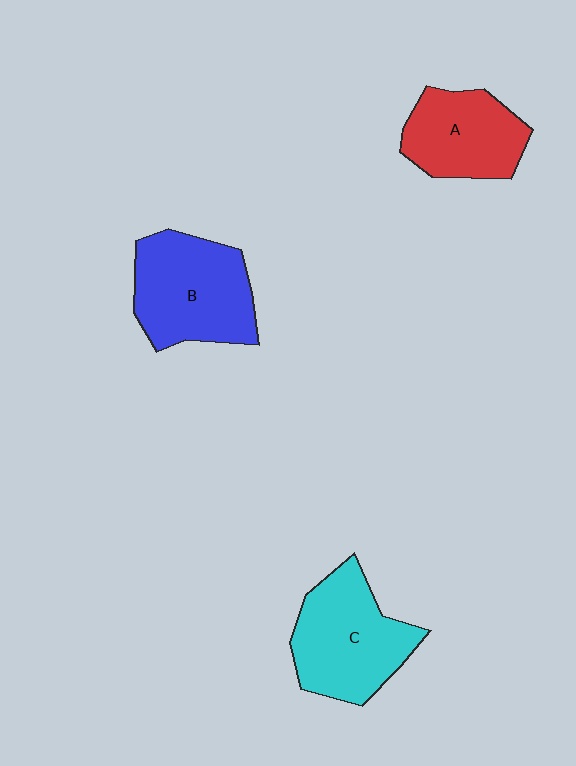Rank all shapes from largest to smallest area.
From largest to smallest: B (blue), C (cyan), A (red).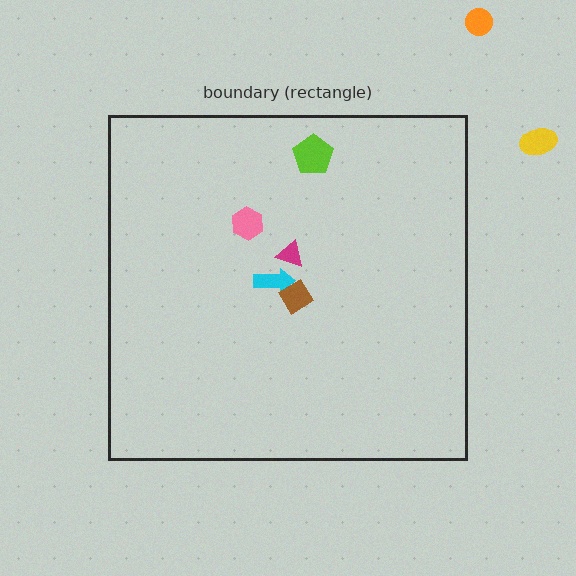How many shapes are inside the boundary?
5 inside, 2 outside.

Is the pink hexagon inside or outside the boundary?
Inside.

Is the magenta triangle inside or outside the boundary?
Inside.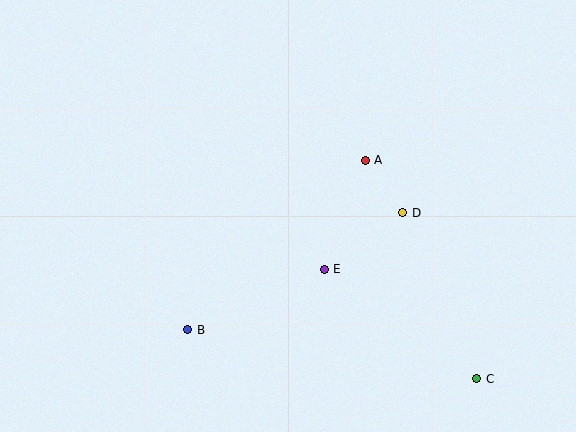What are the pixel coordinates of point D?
Point D is at (403, 213).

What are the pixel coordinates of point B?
Point B is at (188, 330).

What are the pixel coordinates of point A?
Point A is at (365, 160).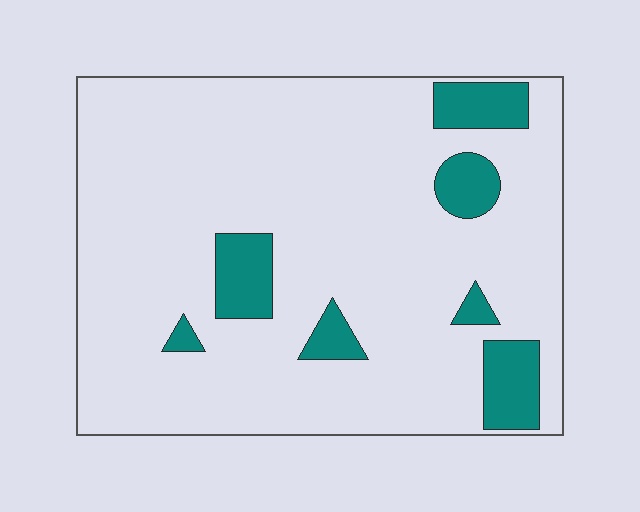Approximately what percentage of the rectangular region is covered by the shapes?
Approximately 15%.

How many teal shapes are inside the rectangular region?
7.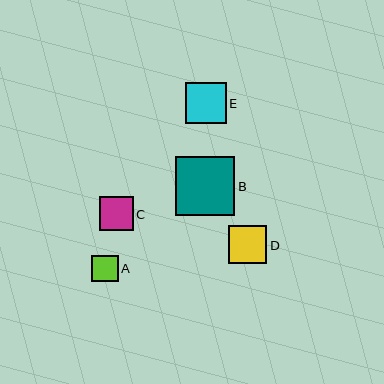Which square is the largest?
Square B is the largest with a size of approximately 59 pixels.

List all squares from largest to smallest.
From largest to smallest: B, E, D, C, A.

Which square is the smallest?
Square A is the smallest with a size of approximately 26 pixels.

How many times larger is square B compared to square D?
Square B is approximately 1.6 times the size of square D.